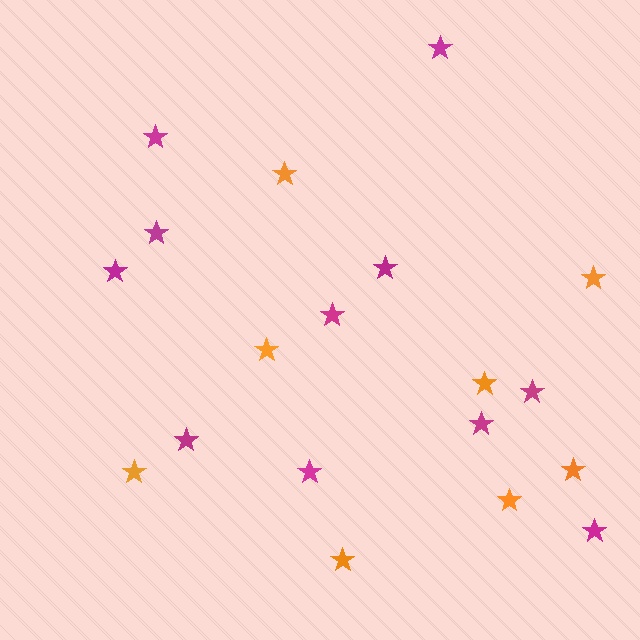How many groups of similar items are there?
There are 2 groups: one group of magenta stars (11) and one group of orange stars (8).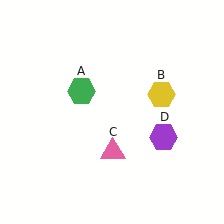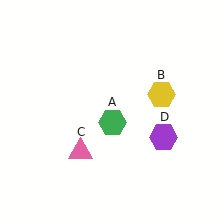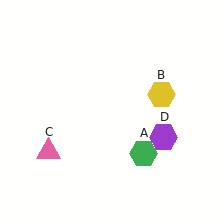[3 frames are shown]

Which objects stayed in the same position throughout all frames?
Yellow hexagon (object B) and purple hexagon (object D) remained stationary.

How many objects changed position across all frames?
2 objects changed position: green hexagon (object A), pink triangle (object C).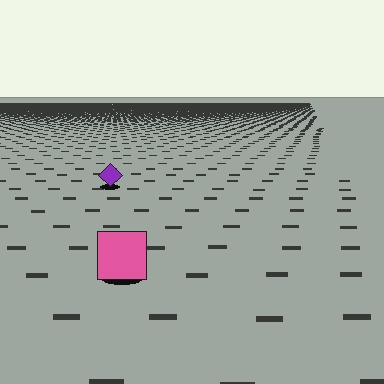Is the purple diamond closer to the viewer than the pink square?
No. The pink square is closer — you can tell from the texture gradient: the ground texture is coarser near it.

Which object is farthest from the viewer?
The purple diamond is farthest from the viewer. It appears smaller and the ground texture around it is denser.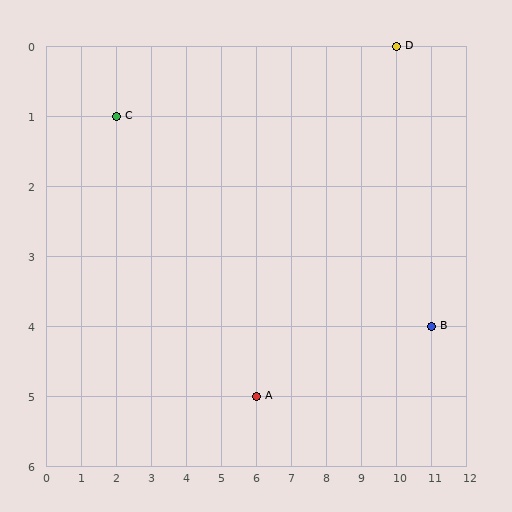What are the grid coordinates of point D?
Point D is at grid coordinates (10, 0).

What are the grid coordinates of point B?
Point B is at grid coordinates (11, 4).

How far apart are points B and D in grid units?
Points B and D are 1 column and 4 rows apart (about 4.1 grid units diagonally).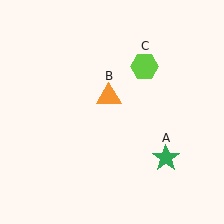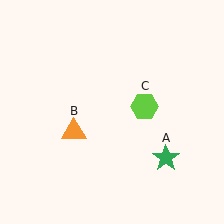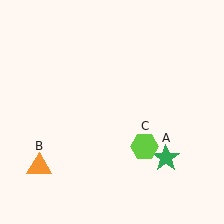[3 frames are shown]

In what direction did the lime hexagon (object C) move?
The lime hexagon (object C) moved down.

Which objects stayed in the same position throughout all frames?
Green star (object A) remained stationary.